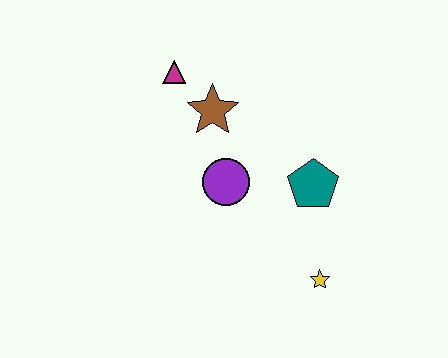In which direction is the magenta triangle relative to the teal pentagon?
The magenta triangle is to the left of the teal pentagon.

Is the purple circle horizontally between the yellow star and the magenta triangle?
Yes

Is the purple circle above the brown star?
No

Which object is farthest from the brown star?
The yellow star is farthest from the brown star.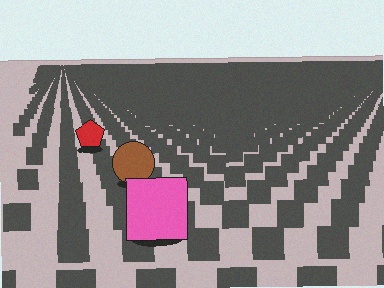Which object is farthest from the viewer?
The red pentagon is farthest from the viewer. It appears smaller and the ground texture around it is denser.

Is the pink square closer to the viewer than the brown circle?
Yes. The pink square is closer — you can tell from the texture gradient: the ground texture is coarser near it.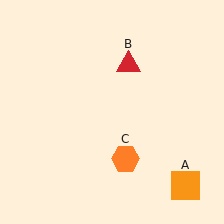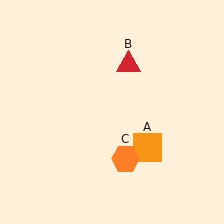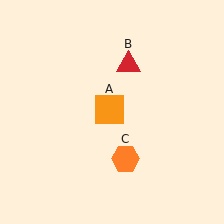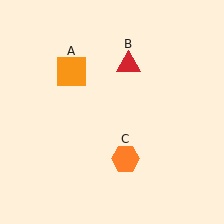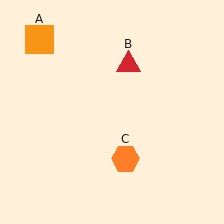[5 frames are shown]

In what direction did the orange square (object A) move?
The orange square (object A) moved up and to the left.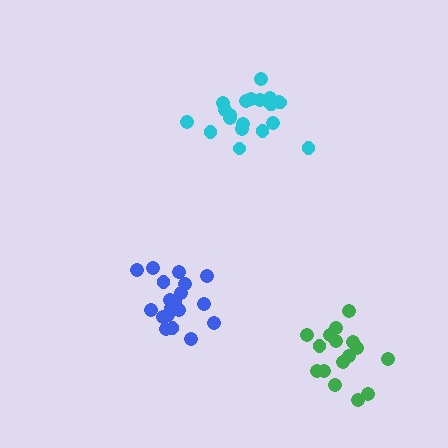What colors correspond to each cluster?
The clusters are colored: cyan, blue, green.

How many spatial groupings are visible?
There are 3 spatial groupings.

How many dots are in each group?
Group 1: 20 dots, Group 2: 19 dots, Group 3: 16 dots (55 total).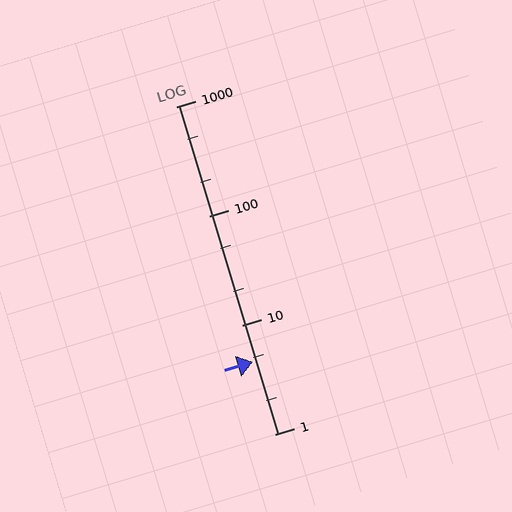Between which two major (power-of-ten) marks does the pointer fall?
The pointer is between 1 and 10.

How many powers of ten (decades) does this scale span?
The scale spans 3 decades, from 1 to 1000.